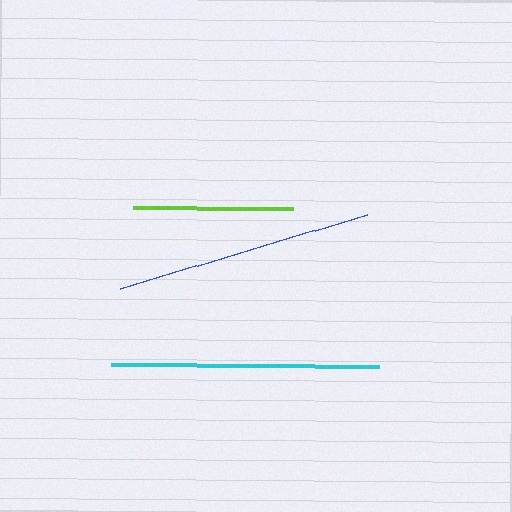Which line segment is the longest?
The cyan line is the longest at approximately 267 pixels.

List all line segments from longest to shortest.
From longest to shortest: cyan, blue, lime.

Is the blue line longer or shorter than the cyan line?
The cyan line is longer than the blue line.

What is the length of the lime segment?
The lime segment is approximately 161 pixels long.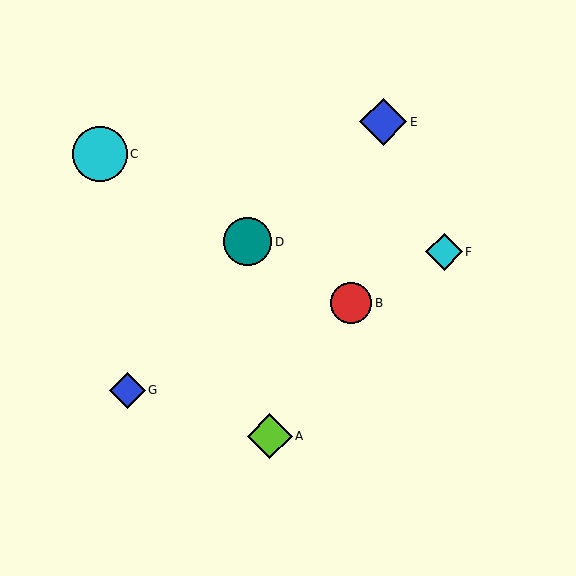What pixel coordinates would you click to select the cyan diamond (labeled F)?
Click at (444, 252) to select the cyan diamond F.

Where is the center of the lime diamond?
The center of the lime diamond is at (270, 436).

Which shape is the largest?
The cyan circle (labeled C) is the largest.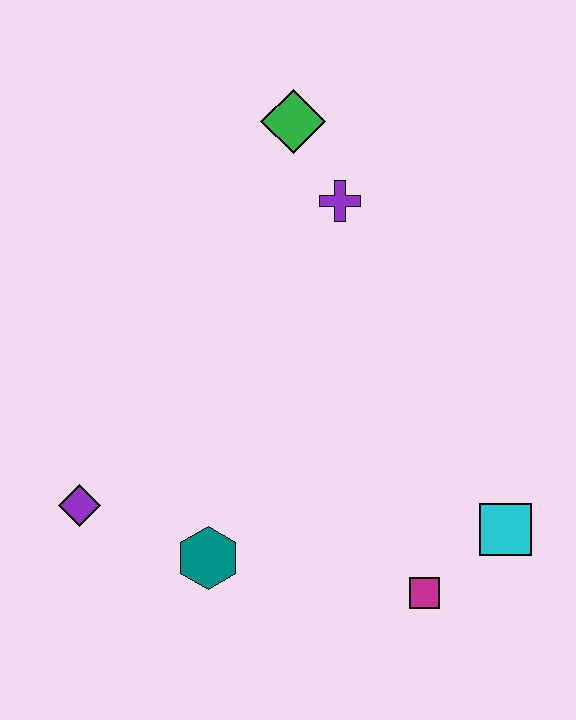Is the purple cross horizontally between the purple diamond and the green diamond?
No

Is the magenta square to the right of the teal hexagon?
Yes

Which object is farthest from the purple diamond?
The green diamond is farthest from the purple diamond.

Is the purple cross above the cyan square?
Yes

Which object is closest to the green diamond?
The purple cross is closest to the green diamond.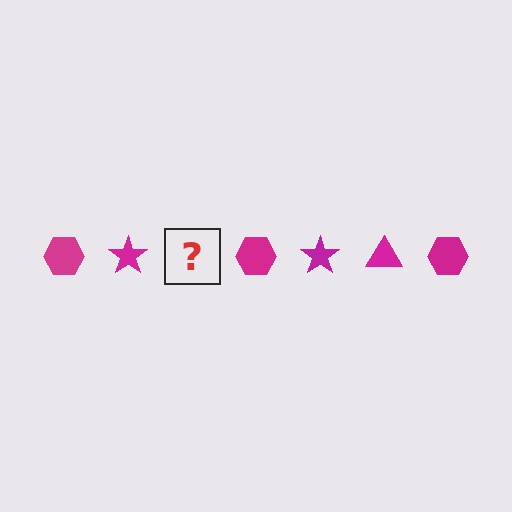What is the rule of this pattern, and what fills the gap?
The rule is that the pattern cycles through hexagon, star, triangle shapes in magenta. The gap should be filled with a magenta triangle.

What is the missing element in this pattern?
The missing element is a magenta triangle.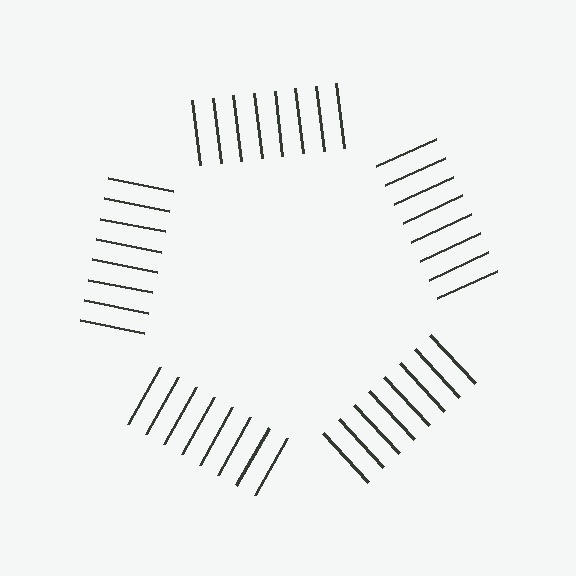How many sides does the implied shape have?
5 sides — the line-ends trace a pentagon.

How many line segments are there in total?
40 — 8 along each of the 5 edges.